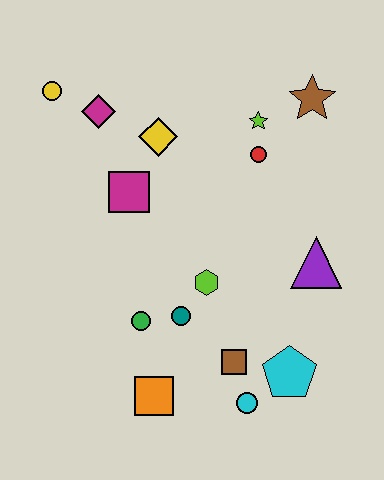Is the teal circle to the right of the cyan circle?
No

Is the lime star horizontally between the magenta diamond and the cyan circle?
No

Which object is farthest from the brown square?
The yellow circle is farthest from the brown square.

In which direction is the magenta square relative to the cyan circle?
The magenta square is above the cyan circle.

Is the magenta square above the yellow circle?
No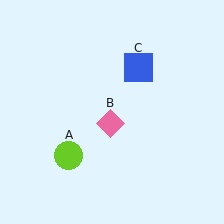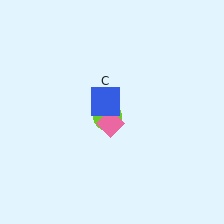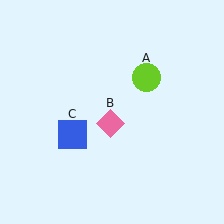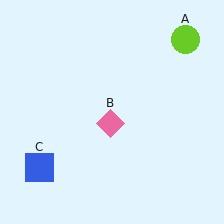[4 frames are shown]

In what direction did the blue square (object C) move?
The blue square (object C) moved down and to the left.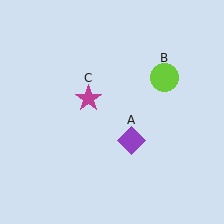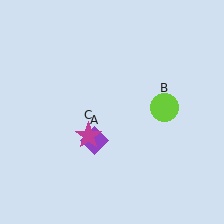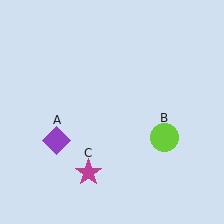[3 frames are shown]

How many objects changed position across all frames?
3 objects changed position: purple diamond (object A), lime circle (object B), magenta star (object C).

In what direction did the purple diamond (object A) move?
The purple diamond (object A) moved left.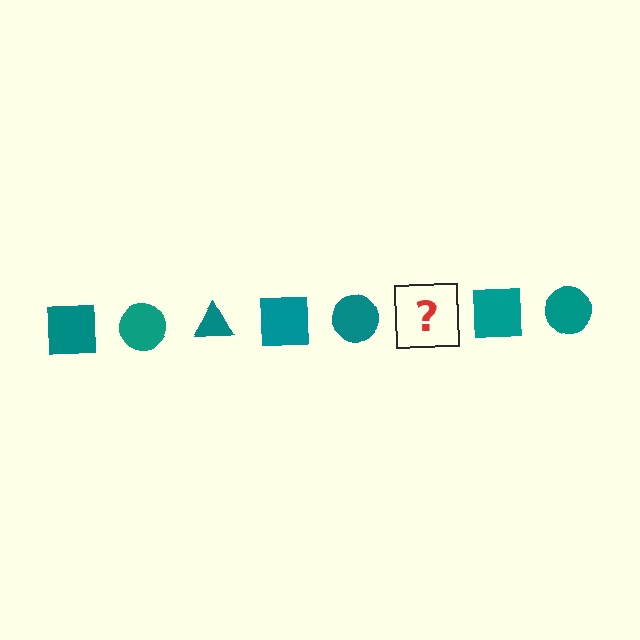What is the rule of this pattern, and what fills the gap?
The rule is that the pattern cycles through square, circle, triangle shapes in teal. The gap should be filled with a teal triangle.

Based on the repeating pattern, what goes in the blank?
The blank should be a teal triangle.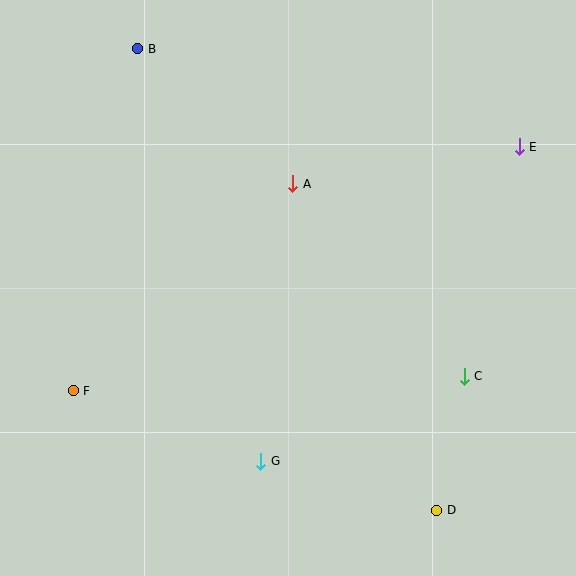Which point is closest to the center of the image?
Point A at (293, 184) is closest to the center.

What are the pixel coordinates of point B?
Point B is at (138, 49).